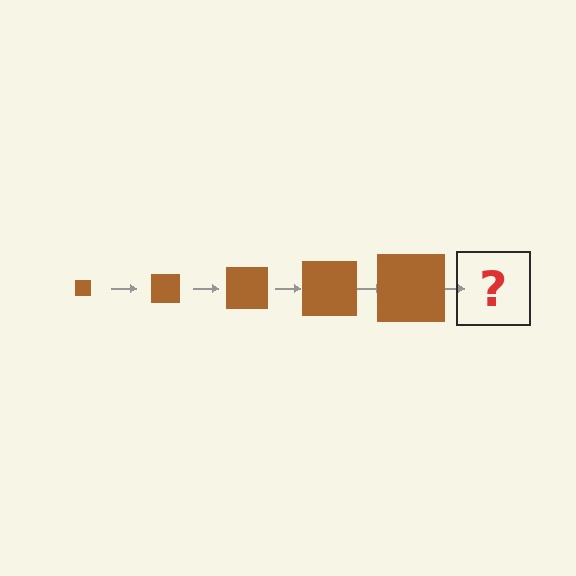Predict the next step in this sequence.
The next step is a brown square, larger than the previous one.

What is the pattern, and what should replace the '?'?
The pattern is that the square gets progressively larger each step. The '?' should be a brown square, larger than the previous one.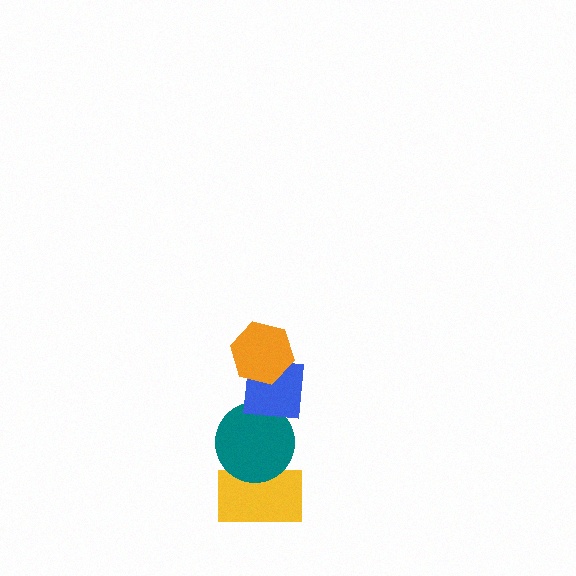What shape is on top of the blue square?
The orange hexagon is on top of the blue square.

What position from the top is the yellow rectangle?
The yellow rectangle is 4th from the top.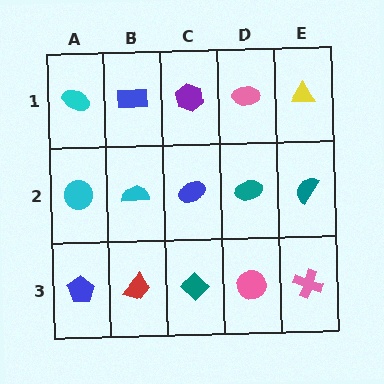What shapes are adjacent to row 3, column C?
A blue ellipse (row 2, column C), a red trapezoid (row 3, column B), a pink circle (row 3, column D).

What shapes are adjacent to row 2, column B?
A blue rectangle (row 1, column B), a red trapezoid (row 3, column B), a cyan circle (row 2, column A), a blue ellipse (row 2, column C).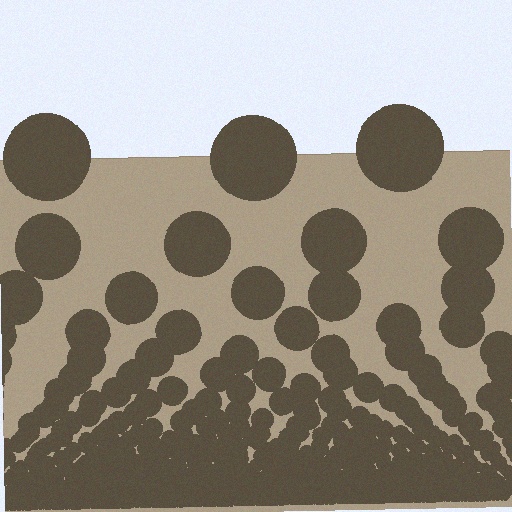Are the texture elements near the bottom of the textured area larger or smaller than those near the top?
Smaller. The gradient is inverted — elements near the bottom are smaller and denser.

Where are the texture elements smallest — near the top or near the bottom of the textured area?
Near the bottom.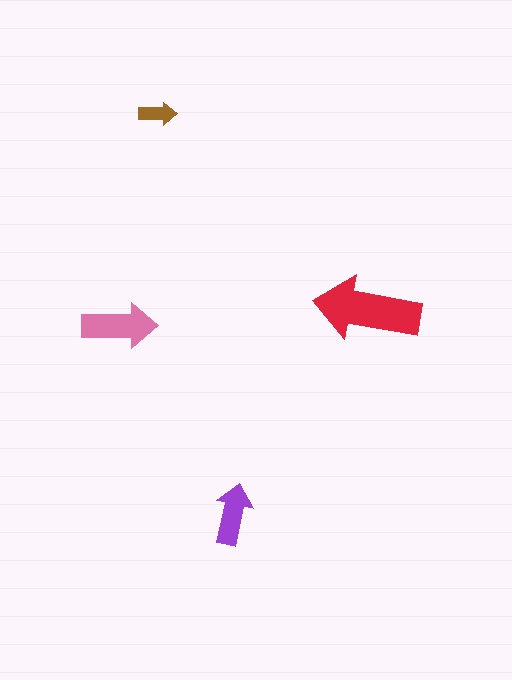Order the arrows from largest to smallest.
the red one, the pink one, the purple one, the brown one.